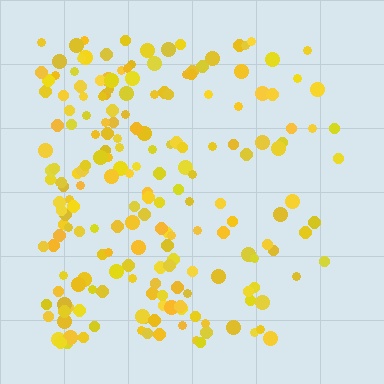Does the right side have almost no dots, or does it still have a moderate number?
Still a moderate number, just noticeably fewer than the left.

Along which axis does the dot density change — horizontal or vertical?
Horizontal.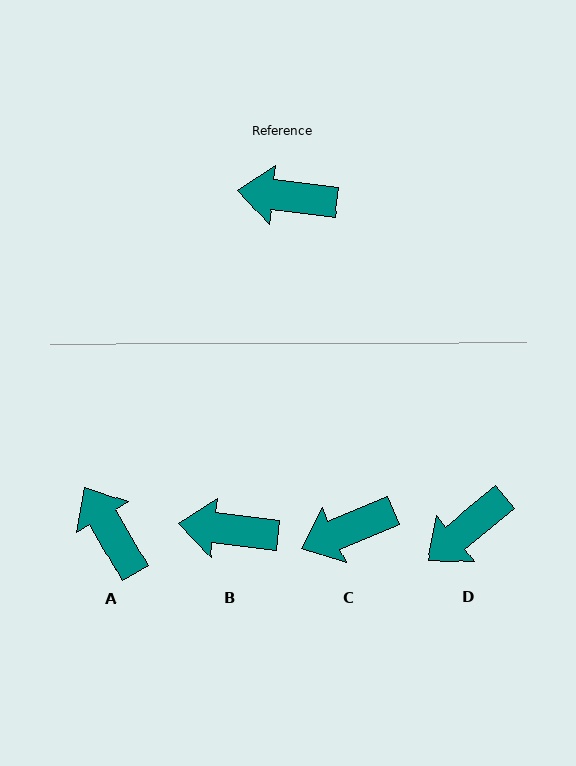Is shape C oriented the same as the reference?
No, it is off by about 29 degrees.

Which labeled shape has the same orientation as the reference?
B.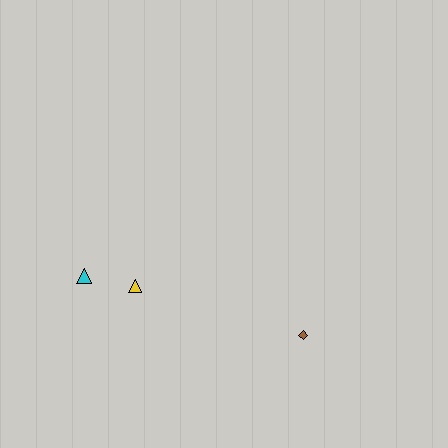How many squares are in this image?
There are no squares.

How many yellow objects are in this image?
There is 1 yellow object.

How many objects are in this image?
There are 3 objects.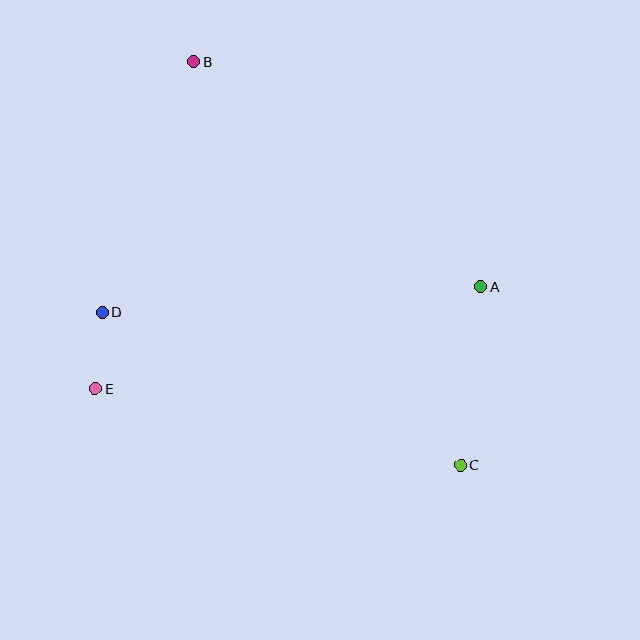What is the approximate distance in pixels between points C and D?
The distance between C and D is approximately 389 pixels.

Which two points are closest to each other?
Points D and E are closest to each other.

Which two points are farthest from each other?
Points B and C are farthest from each other.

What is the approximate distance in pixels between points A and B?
The distance between A and B is approximately 364 pixels.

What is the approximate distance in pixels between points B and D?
The distance between B and D is approximately 267 pixels.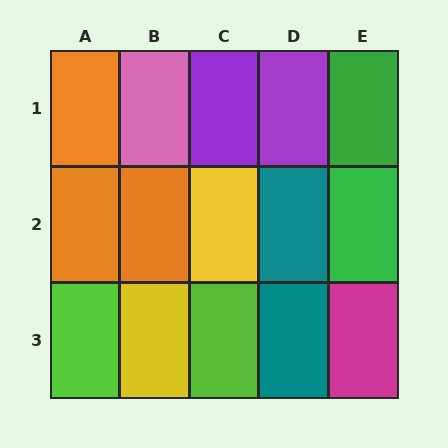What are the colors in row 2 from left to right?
Orange, orange, yellow, teal, green.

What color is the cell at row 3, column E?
Magenta.